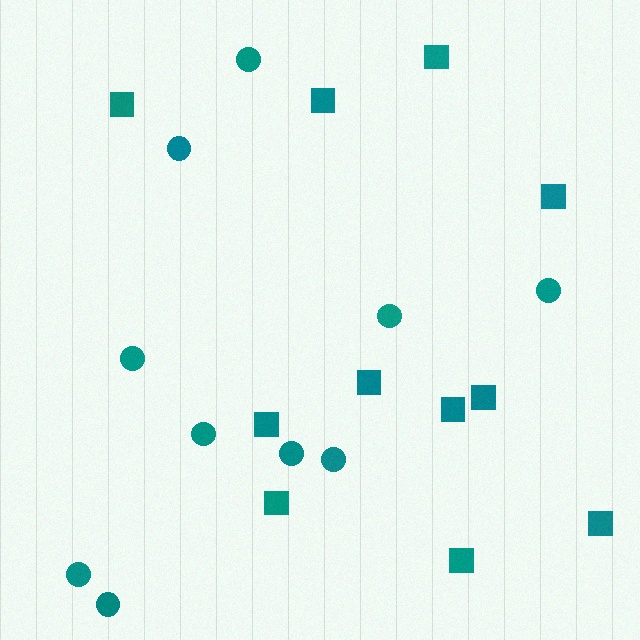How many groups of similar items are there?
There are 2 groups: one group of circles (10) and one group of squares (11).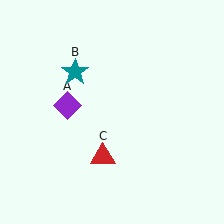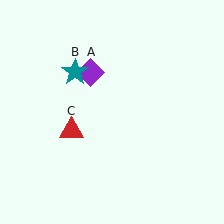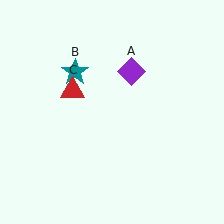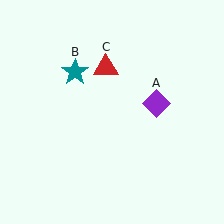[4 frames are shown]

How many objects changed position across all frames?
2 objects changed position: purple diamond (object A), red triangle (object C).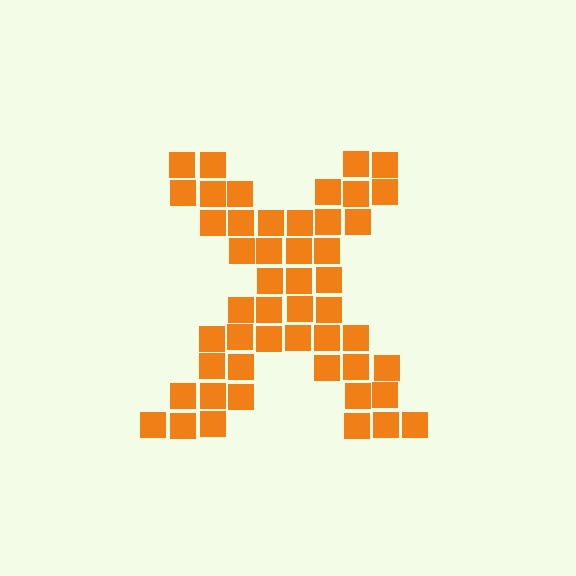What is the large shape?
The large shape is the letter X.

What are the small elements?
The small elements are squares.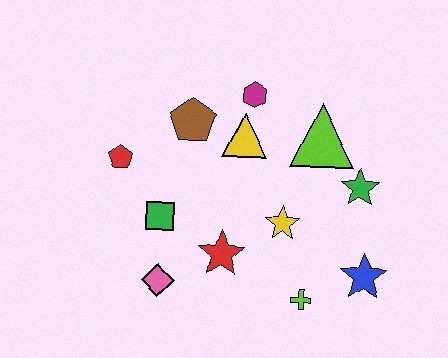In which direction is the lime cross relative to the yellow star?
The lime cross is below the yellow star.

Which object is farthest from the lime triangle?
The pink diamond is farthest from the lime triangle.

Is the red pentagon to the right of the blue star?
No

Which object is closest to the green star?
The lime triangle is closest to the green star.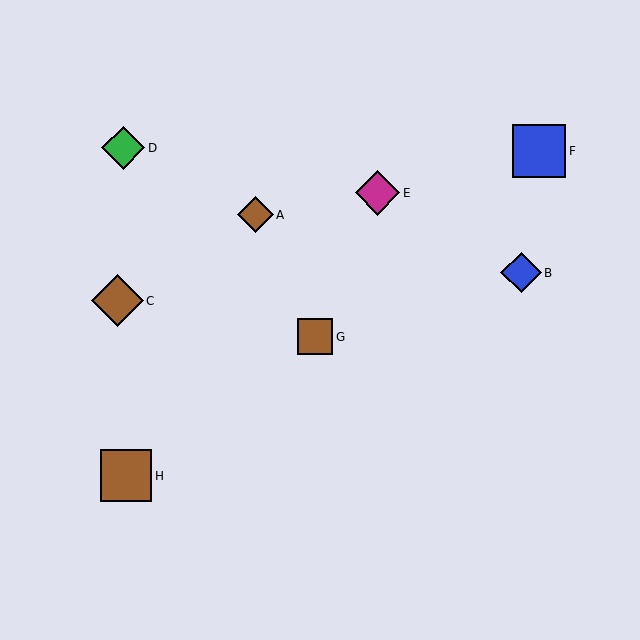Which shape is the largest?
The blue square (labeled F) is the largest.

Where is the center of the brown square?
The center of the brown square is at (315, 337).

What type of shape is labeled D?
Shape D is a green diamond.